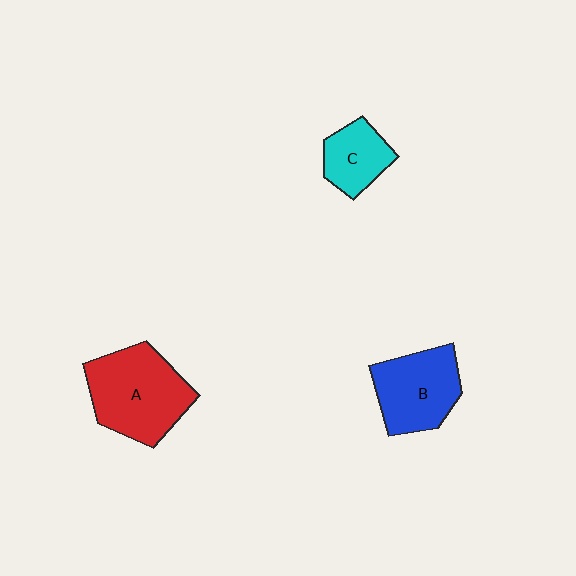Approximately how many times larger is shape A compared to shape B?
Approximately 1.3 times.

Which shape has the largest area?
Shape A (red).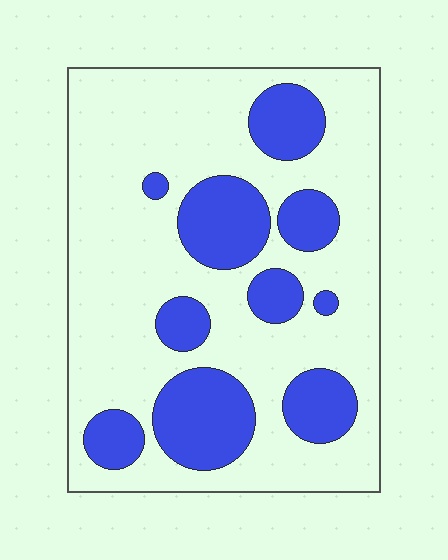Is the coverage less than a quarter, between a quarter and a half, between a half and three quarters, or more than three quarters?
Between a quarter and a half.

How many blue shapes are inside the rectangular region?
10.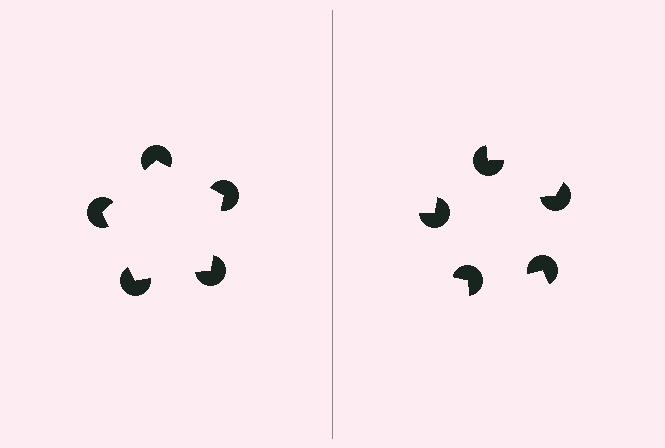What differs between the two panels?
The pac-man discs are positioned identically on both sides; only the wedge orientations differ. On the left they align to a pentagon; on the right they are misaligned.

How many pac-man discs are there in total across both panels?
10 — 5 on each side.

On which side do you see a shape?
An illusory pentagon appears on the left side. On the right side the wedge cuts are rotated, so no coherent shape forms.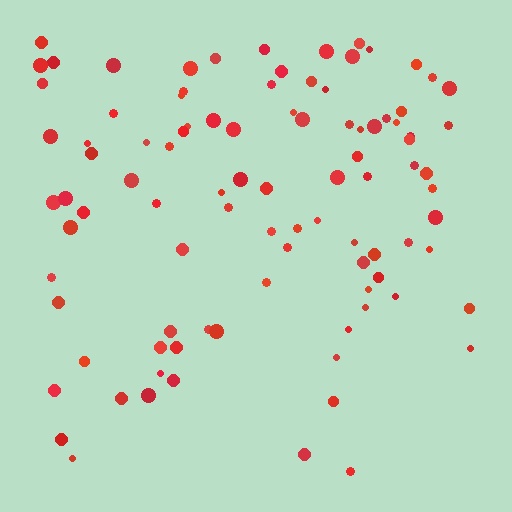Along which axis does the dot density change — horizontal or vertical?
Vertical.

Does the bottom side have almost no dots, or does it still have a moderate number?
Still a moderate number, just noticeably fewer than the top.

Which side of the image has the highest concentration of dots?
The top.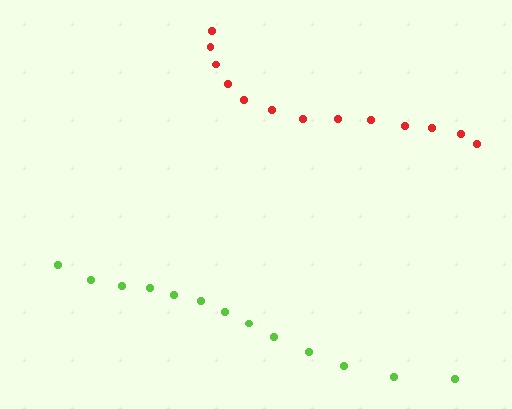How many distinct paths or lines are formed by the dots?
There are 2 distinct paths.